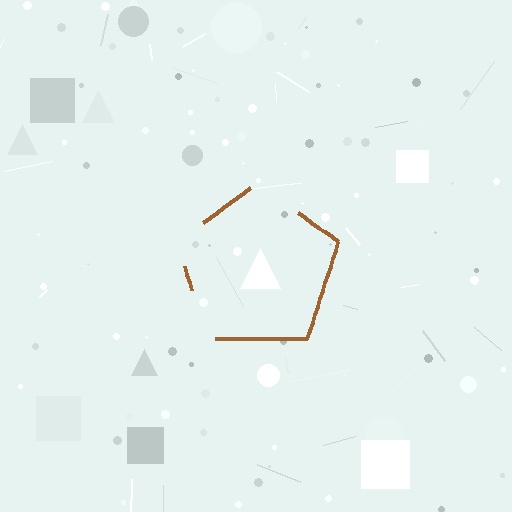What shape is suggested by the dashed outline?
The dashed outline suggests a pentagon.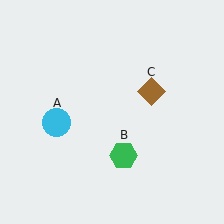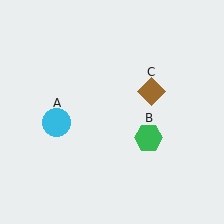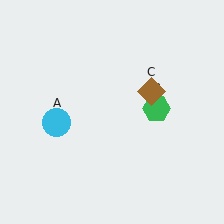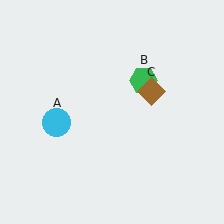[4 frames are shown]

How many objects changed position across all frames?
1 object changed position: green hexagon (object B).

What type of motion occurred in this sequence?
The green hexagon (object B) rotated counterclockwise around the center of the scene.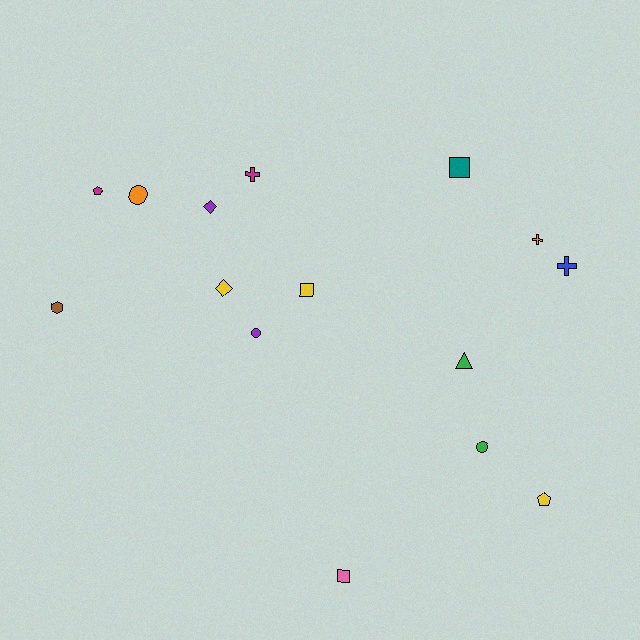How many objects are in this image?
There are 15 objects.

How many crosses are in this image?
There are 3 crosses.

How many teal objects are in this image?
There is 1 teal object.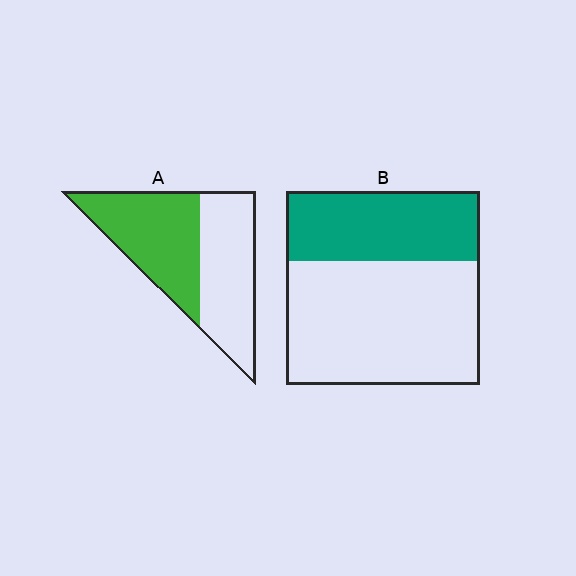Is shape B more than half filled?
No.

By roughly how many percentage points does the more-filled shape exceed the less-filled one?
By roughly 15 percentage points (A over B).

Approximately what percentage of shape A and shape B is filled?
A is approximately 50% and B is approximately 35%.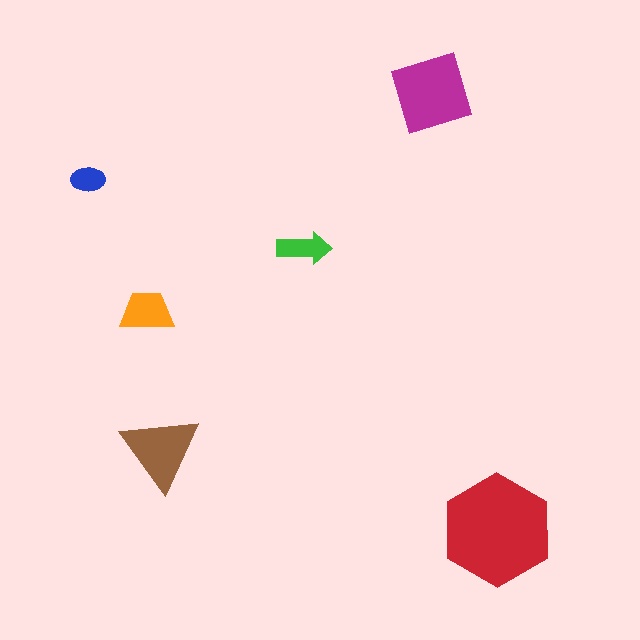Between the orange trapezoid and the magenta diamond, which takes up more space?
The magenta diamond.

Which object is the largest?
The red hexagon.